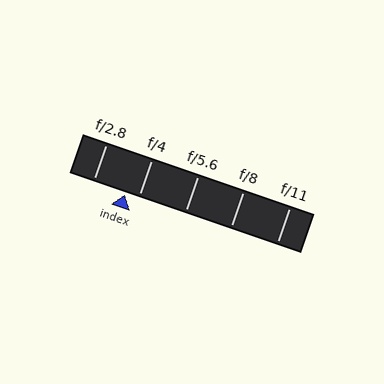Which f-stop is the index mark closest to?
The index mark is closest to f/4.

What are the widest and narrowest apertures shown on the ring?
The widest aperture shown is f/2.8 and the narrowest is f/11.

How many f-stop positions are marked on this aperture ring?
There are 5 f-stop positions marked.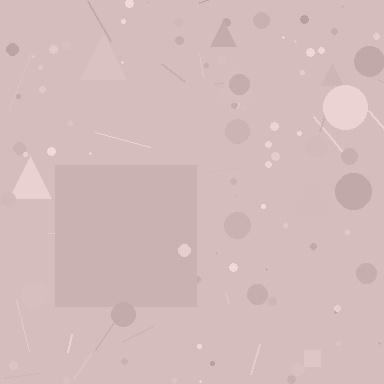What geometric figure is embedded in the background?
A square is embedded in the background.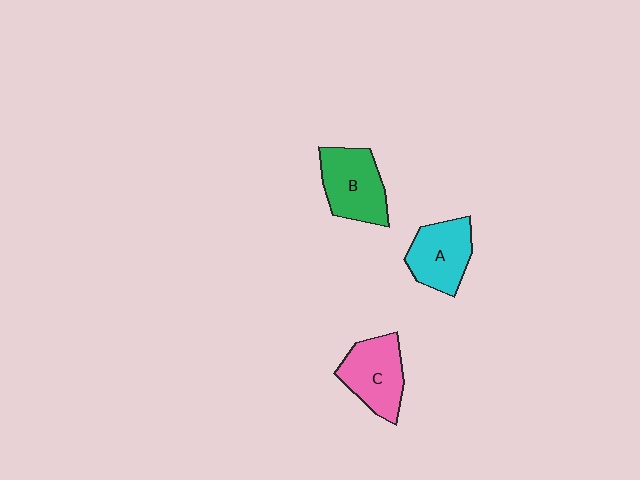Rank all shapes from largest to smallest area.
From largest to smallest: B (green), C (pink), A (cyan).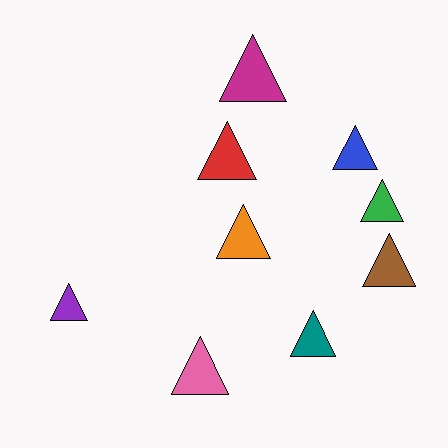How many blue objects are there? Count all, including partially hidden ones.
There is 1 blue object.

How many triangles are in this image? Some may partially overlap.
There are 9 triangles.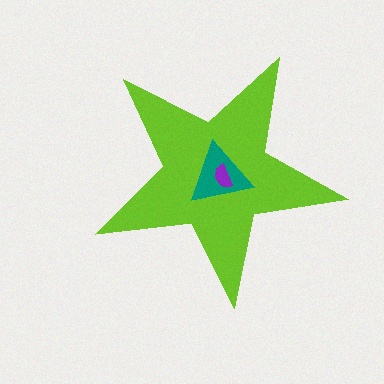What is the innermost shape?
The purple semicircle.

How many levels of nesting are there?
3.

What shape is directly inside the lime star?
The teal triangle.